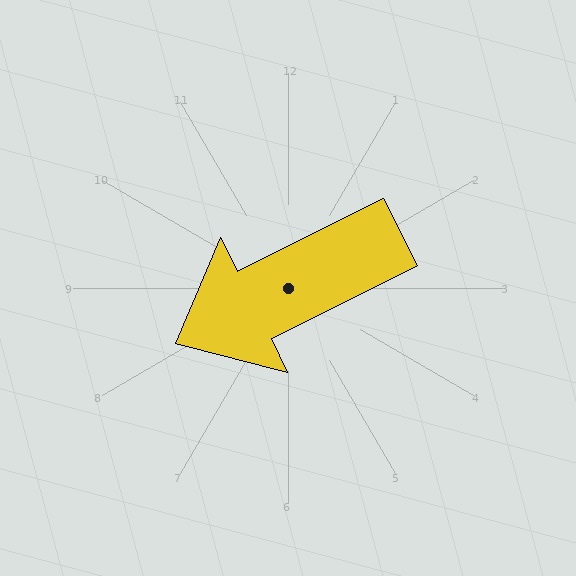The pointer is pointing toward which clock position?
Roughly 8 o'clock.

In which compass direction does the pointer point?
Southwest.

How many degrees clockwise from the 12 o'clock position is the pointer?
Approximately 243 degrees.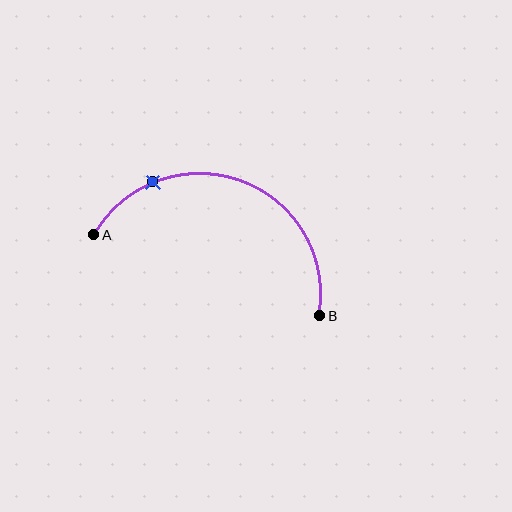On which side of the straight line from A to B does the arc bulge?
The arc bulges above the straight line connecting A and B.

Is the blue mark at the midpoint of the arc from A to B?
No. The blue mark lies on the arc but is closer to endpoint A. The arc midpoint would be at the point on the curve equidistant along the arc from both A and B.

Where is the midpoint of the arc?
The arc midpoint is the point on the curve farthest from the straight line joining A and B. It sits above that line.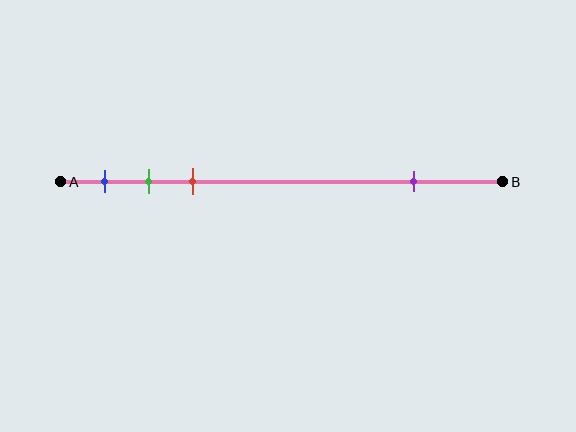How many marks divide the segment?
There are 4 marks dividing the segment.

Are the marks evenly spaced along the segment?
No, the marks are not evenly spaced.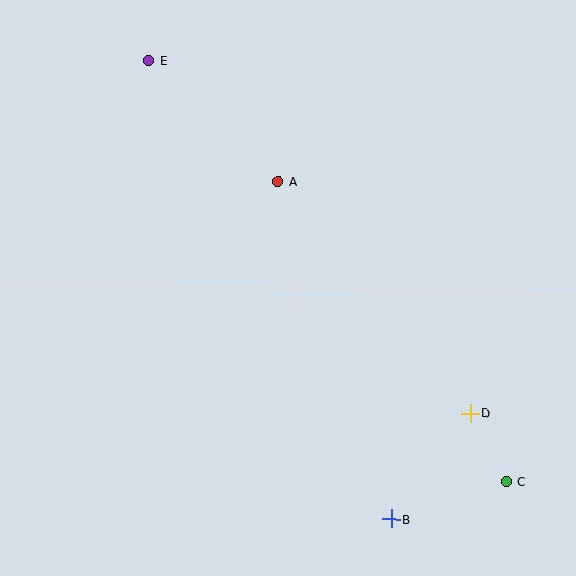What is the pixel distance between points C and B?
The distance between C and B is 121 pixels.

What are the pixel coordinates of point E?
Point E is at (149, 61).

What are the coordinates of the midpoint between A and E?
The midpoint between A and E is at (214, 121).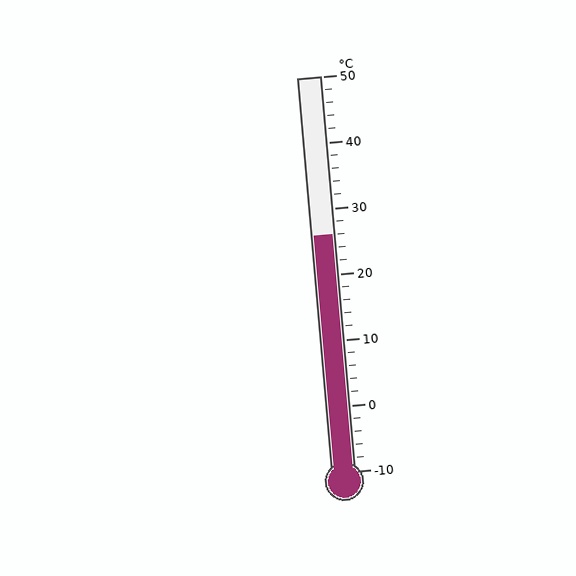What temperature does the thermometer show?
The thermometer shows approximately 26°C.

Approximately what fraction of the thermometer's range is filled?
The thermometer is filled to approximately 60% of its range.